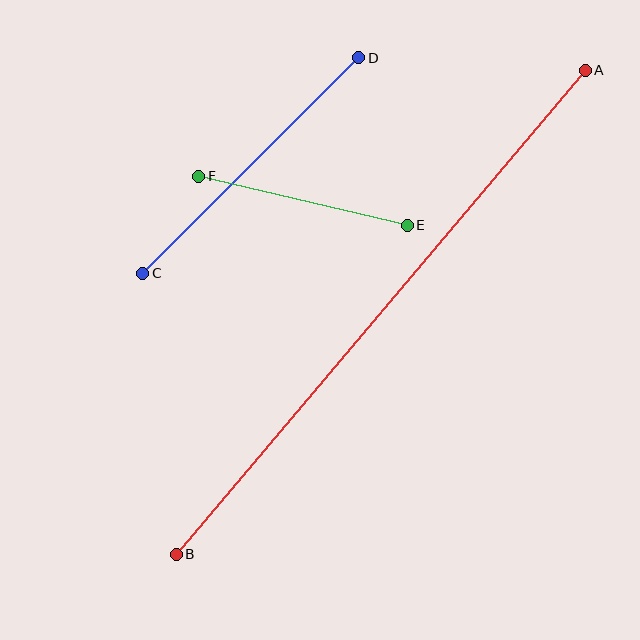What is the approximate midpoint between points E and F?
The midpoint is at approximately (303, 201) pixels.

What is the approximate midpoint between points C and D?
The midpoint is at approximately (251, 165) pixels.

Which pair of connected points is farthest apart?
Points A and B are farthest apart.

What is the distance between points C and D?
The distance is approximately 305 pixels.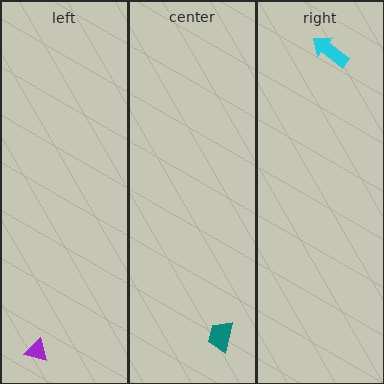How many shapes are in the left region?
1.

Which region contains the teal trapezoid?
The center region.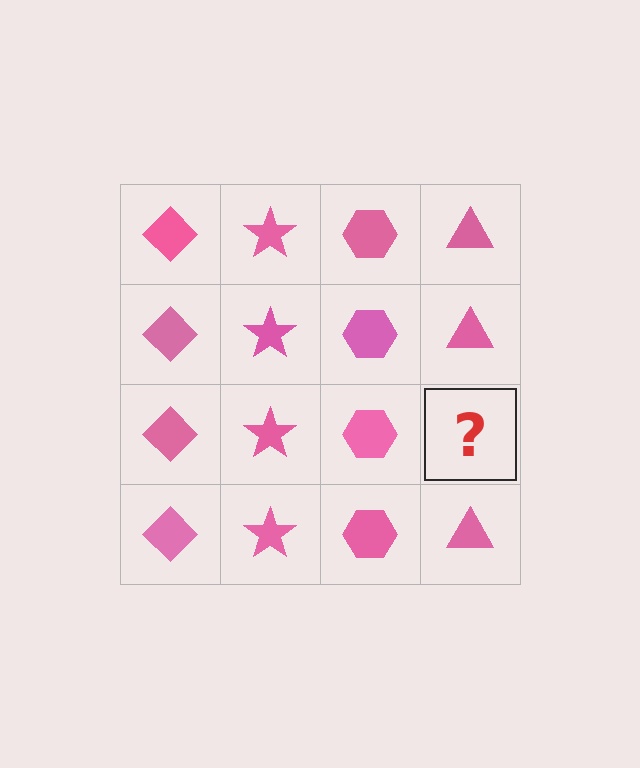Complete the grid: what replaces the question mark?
The question mark should be replaced with a pink triangle.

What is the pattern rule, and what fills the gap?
The rule is that each column has a consistent shape. The gap should be filled with a pink triangle.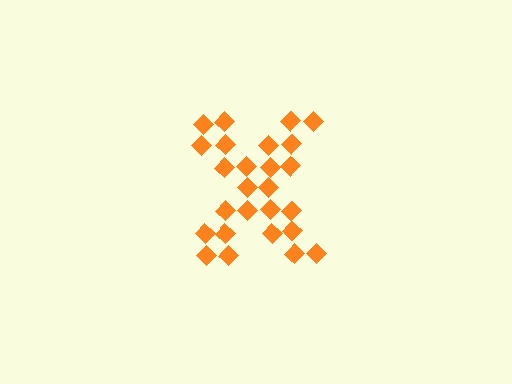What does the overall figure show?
The overall figure shows the letter X.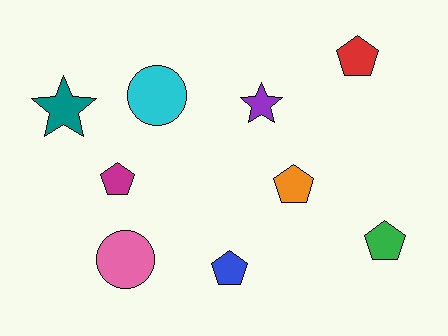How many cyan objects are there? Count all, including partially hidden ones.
There is 1 cyan object.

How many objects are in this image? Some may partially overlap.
There are 9 objects.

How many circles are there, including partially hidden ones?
There are 2 circles.